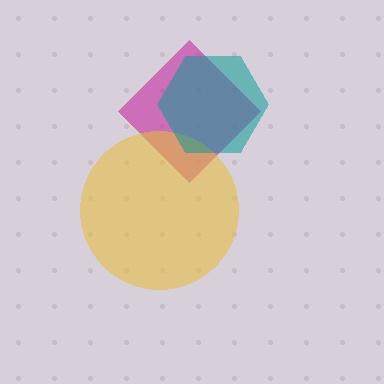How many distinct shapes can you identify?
There are 3 distinct shapes: a magenta diamond, a yellow circle, a teal hexagon.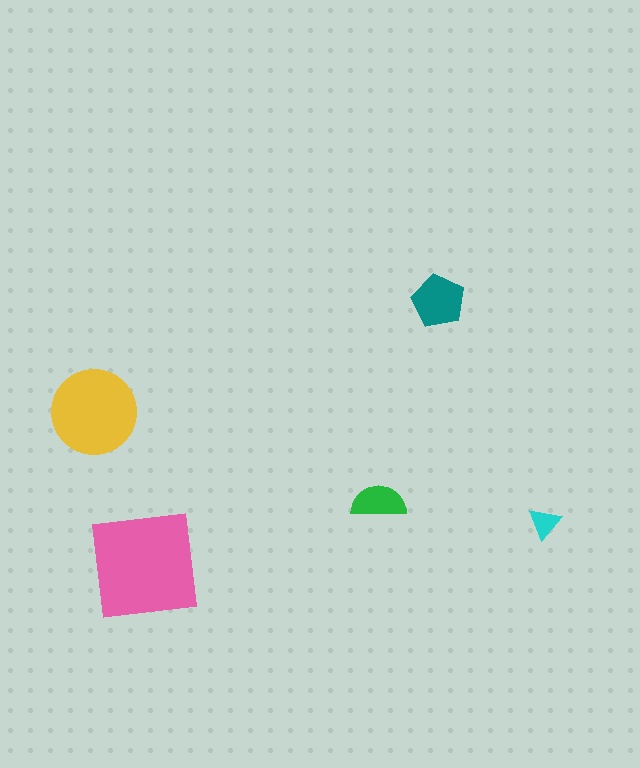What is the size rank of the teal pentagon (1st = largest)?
3rd.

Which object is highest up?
The teal pentagon is topmost.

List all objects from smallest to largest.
The cyan triangle, the green semicircle, the teal pentagon, the yellow circle, the pink square.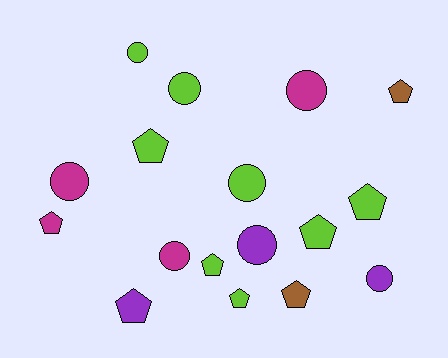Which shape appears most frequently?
Pentagon, with 9 objects.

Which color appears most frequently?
Lime, with 8 objects.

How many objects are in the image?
There are 17 objects.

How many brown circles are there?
There are no brown circles.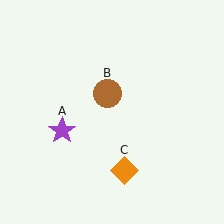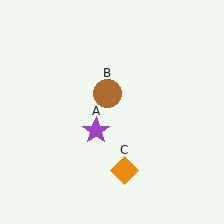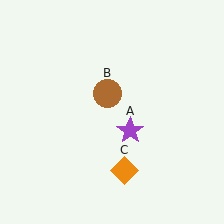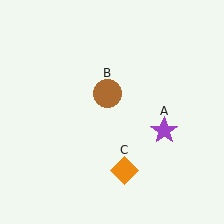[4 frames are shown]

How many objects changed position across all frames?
1 object changed position: purple star (object A).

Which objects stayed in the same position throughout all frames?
Brown circle (object B) and orange diamond (object C) remained stationary.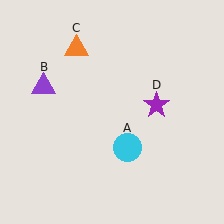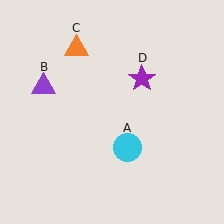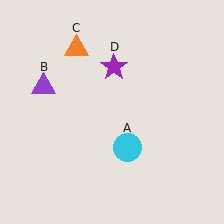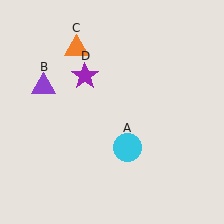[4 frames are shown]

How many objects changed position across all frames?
1 object changed position: purple star (object D).